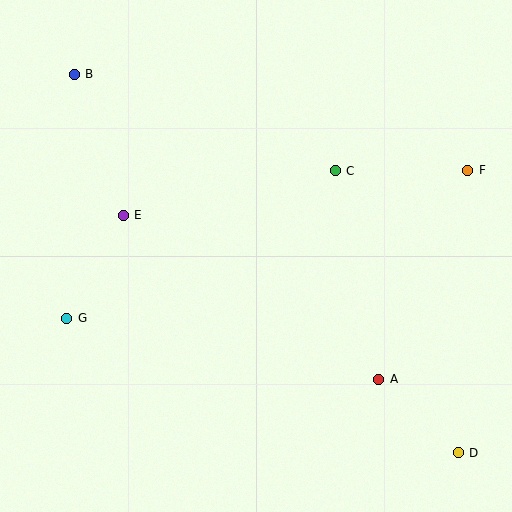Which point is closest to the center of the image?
Point C at (335, 171) is closest to the center.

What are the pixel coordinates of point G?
Point G is at (67, 318).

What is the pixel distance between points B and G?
The distance between B and G is 244 pixels.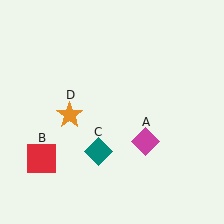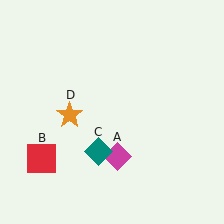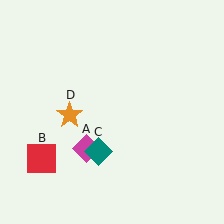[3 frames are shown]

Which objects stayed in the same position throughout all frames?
Red square (object B) and teal diamond (object C) and orange star (object D) remained stationary.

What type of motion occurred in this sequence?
The magenta diamond (object A) rotated clockwise around the center of the scene.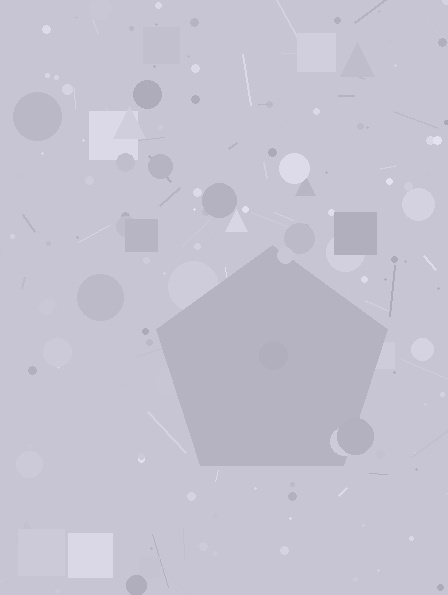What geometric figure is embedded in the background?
A pentagon is embedded in the background.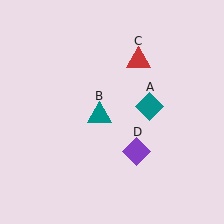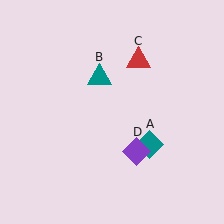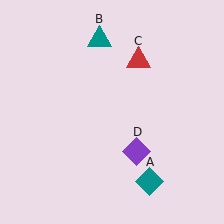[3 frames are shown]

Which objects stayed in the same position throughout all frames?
Red triangle (object C) and purple diamond (object D) remained stationary.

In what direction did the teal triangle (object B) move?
The teal triangle (object B) moved up.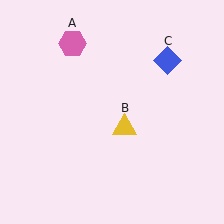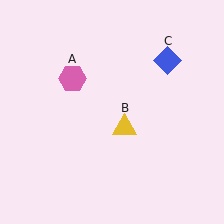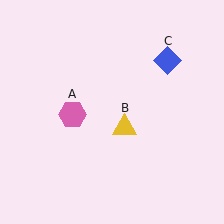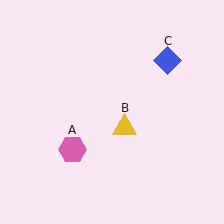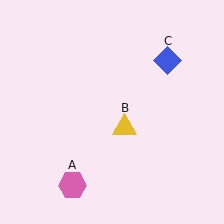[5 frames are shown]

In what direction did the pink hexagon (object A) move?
The pink hexagon (object A) moved down.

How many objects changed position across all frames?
1 object changed position: pink hexagon (object A).